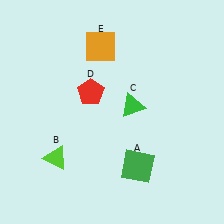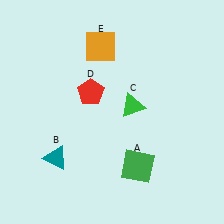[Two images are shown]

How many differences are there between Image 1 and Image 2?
There is 1 difference between the two images.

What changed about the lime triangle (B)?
In Image 1, B is lime. In Image 2, it changed to teal.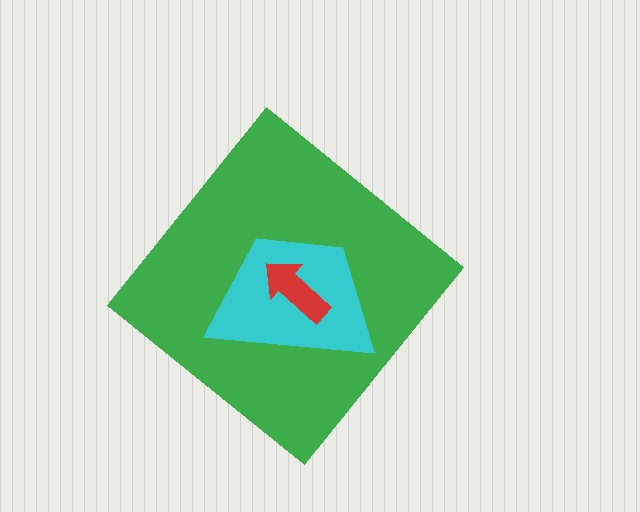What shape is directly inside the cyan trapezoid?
The red arrow.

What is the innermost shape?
The red arrow.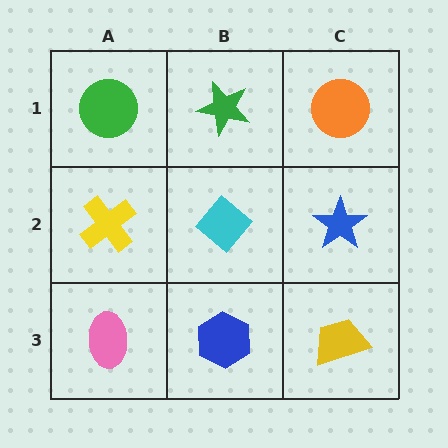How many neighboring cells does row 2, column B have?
4.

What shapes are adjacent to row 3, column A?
A yellow cross (row 2, column A), a blue hexagon (row 3, column B).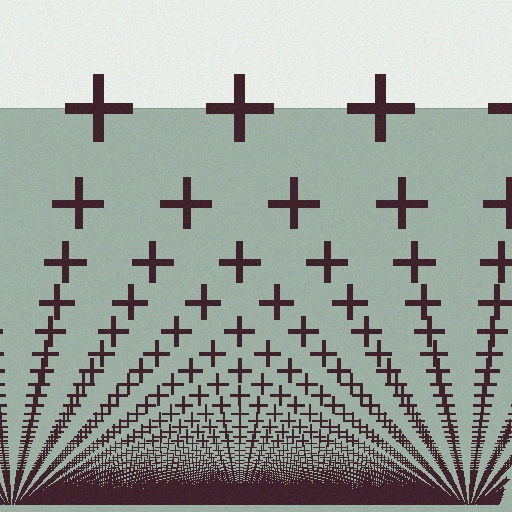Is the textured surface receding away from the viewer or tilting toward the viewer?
The surface appears to tilt toward the viewer. Texture elements get larger and sparser toward the top.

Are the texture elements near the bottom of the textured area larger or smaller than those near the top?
Smaller. The gradient is inverted — elements near the bottom are smaller and denser.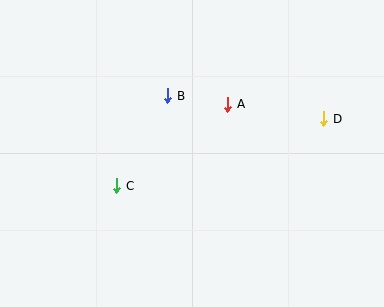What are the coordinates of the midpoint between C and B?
The midpoint between C and B is at (142, 141).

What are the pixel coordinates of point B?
Point B is at (168, 96).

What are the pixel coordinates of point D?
Point D is at (324, 119).